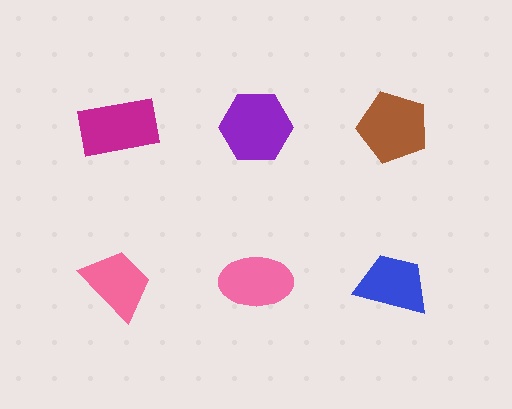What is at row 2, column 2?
A pink ellipse.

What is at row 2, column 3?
A blue trapezoid.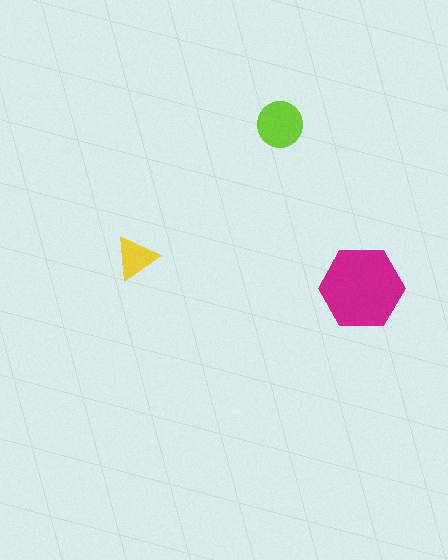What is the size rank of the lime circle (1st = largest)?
2nd.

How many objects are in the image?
There are 3 objects in the image.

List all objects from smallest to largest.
The yellow triangle, the lime circle, the magenta hexagon.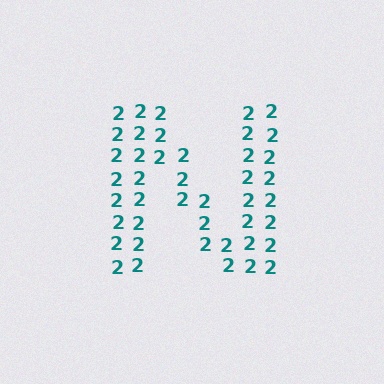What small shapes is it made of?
It is made of small digit 2's.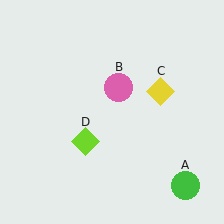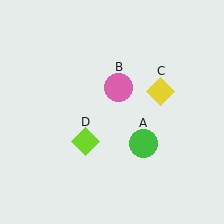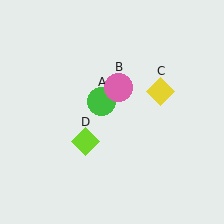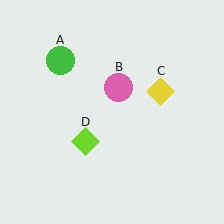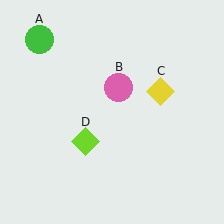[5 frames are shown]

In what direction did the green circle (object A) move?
The green circle (object A) moved up and to the left.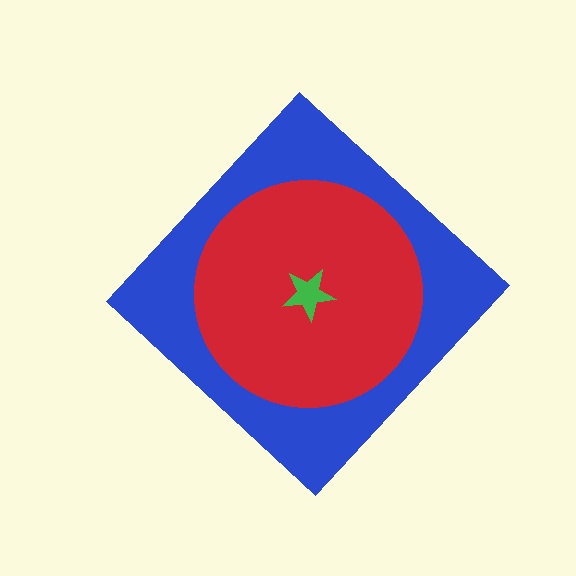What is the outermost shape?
The blue diamond.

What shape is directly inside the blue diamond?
The red circle.